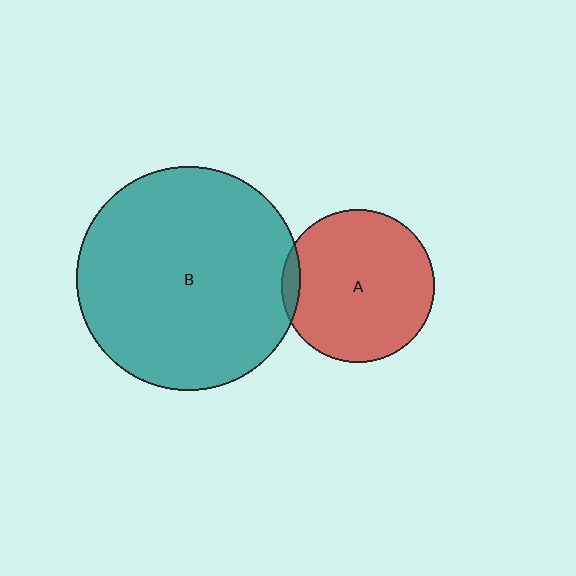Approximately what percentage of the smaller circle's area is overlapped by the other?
Approximately 5%.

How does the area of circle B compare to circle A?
Approximately 2.1 times.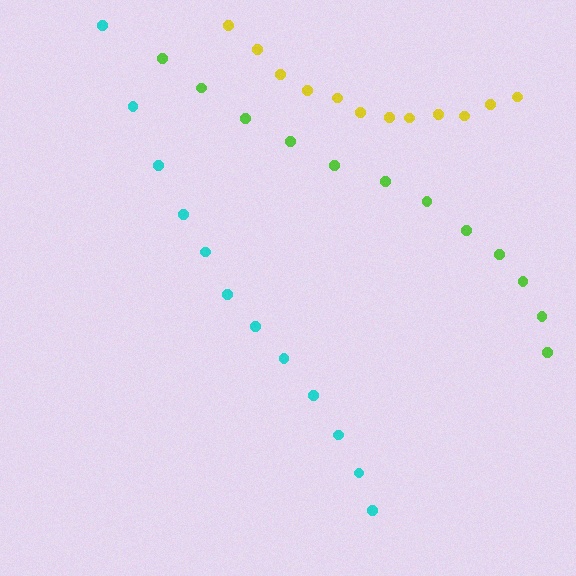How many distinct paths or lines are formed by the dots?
There are 3 distinct paths.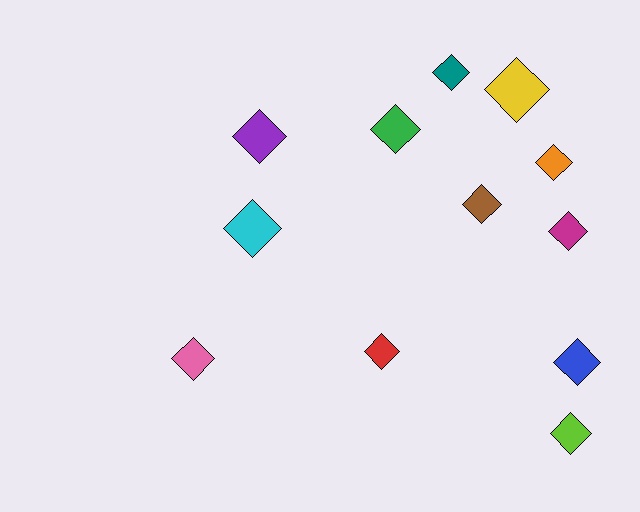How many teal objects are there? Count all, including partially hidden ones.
There is 1 teal object.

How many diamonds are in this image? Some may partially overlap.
There are 12 diamonds.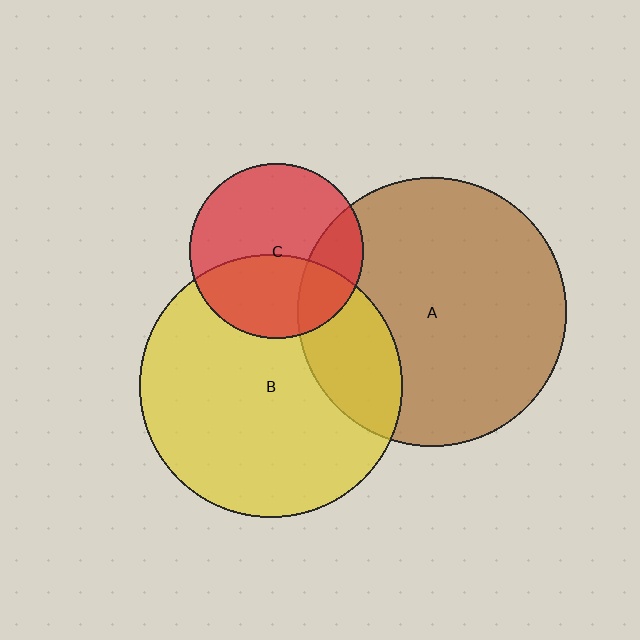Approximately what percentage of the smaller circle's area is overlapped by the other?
Approximately 25%.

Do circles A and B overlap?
Yes.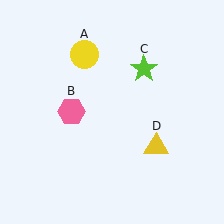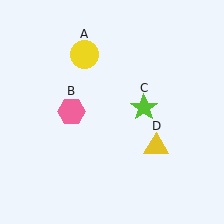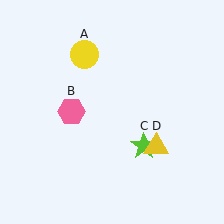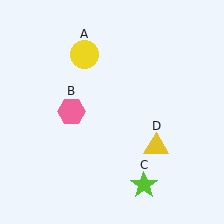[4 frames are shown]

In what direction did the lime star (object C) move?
The lime star (object C) moved down.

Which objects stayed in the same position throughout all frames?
Yellow circle (object A) and pink hexagon (object B) and yellow triangle (object D) remained stationary.